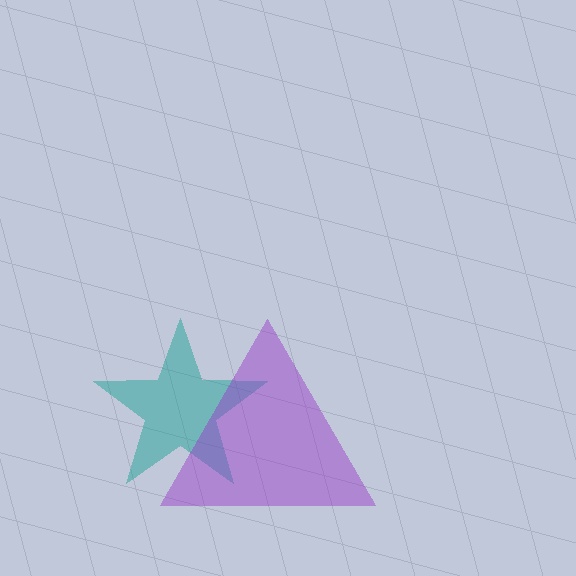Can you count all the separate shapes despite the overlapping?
Yes, there are 2 separate shapes.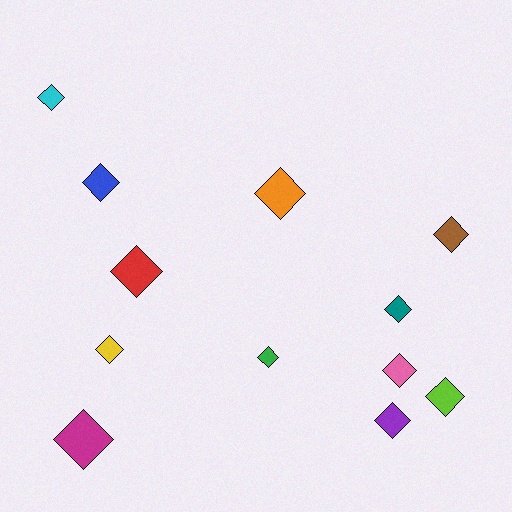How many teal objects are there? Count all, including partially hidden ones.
There is 1 teal object.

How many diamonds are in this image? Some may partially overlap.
There are 12 diamonds.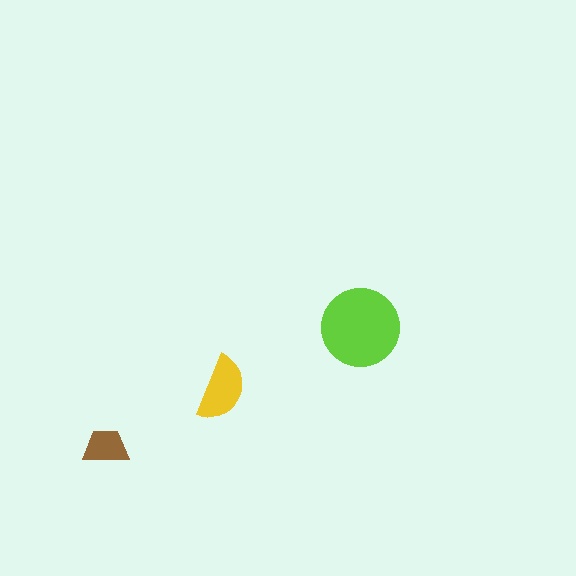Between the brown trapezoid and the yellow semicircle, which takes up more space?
The yellow semicircle.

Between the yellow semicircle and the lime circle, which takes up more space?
The lime circle.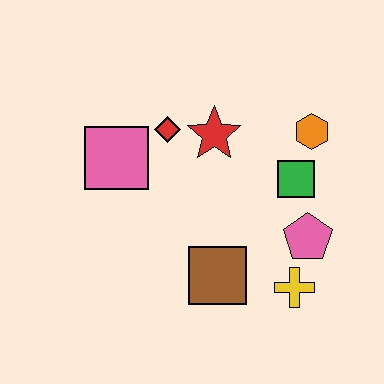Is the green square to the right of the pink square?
Yes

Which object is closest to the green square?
The orange hexagon is closest to the green square.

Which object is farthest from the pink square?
The yellow cross is farthest from the pink square.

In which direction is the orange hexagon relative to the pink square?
The orange hexagon is to the right of the pink square.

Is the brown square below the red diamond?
Yes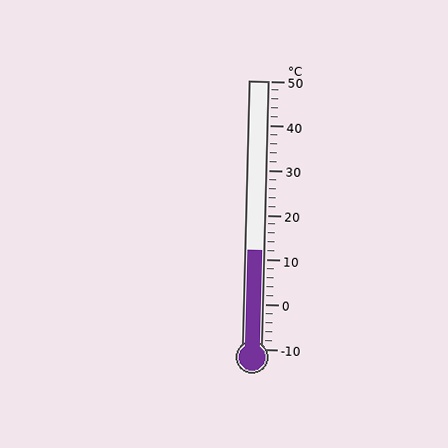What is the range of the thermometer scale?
The thermometer scale ranges from -10°C to 50°C.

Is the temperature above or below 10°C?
The temperature is above 10°C.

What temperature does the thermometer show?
The thermometer shows approximately 12°C.